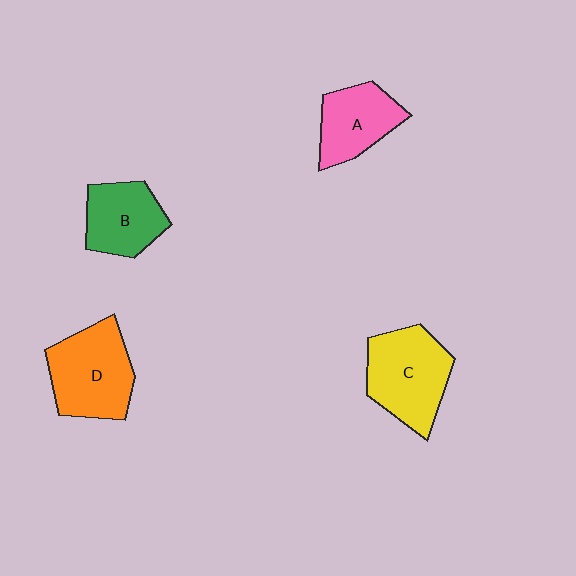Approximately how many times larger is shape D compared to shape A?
Approximately 1.4 times.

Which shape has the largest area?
Shape C (yellow).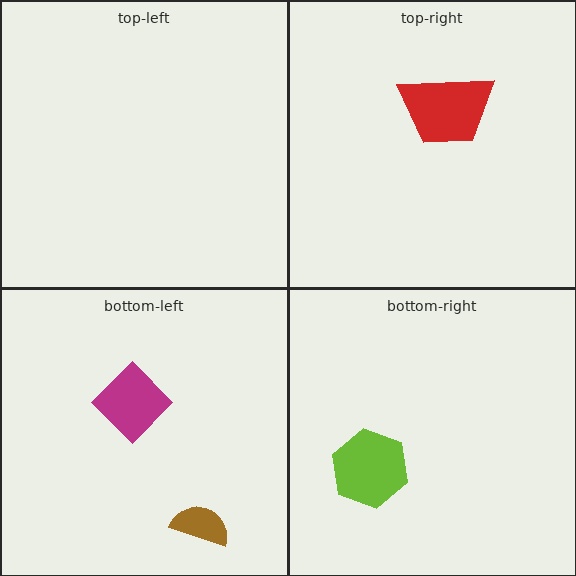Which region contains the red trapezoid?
The top-right region.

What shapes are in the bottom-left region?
The brown semicircle, the magenta diamond.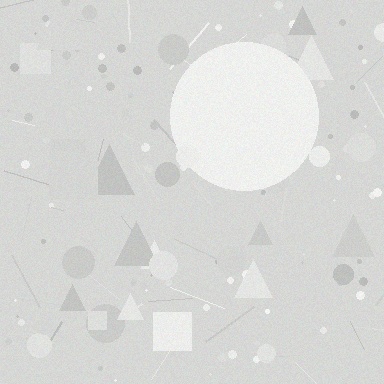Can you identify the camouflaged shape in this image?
The camouflaged shape is a circle.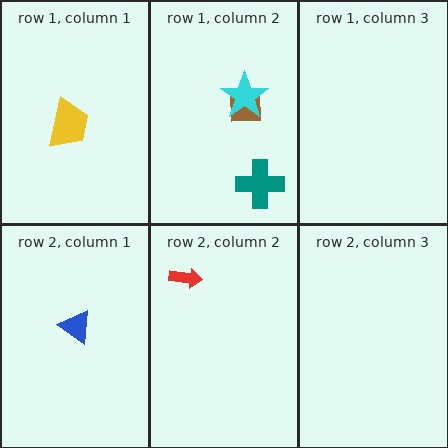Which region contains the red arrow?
The row 2, column 2 region.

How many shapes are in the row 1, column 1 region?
1.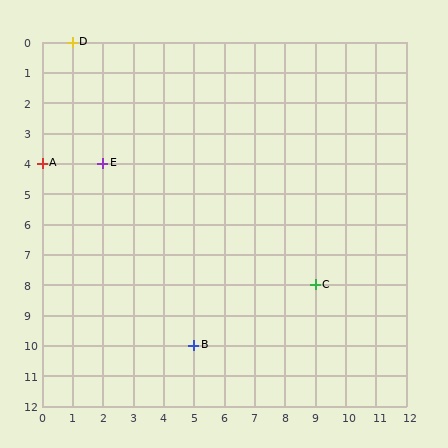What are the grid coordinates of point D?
Point D is at grid coordinates (1, 0).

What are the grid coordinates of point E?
Point E is at grid coordinates (2, 4).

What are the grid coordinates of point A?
Point A is at grid coordinates (0, 4).